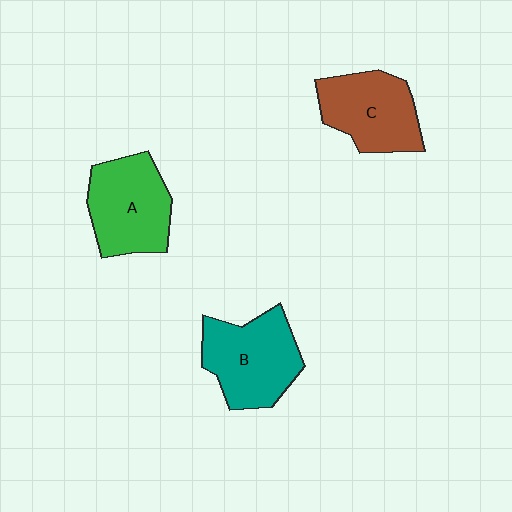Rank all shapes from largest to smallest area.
From largest to smallest: B (teal), A (green), C (brown).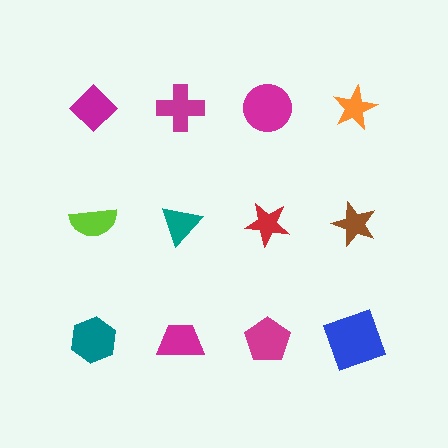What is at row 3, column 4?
A blue square.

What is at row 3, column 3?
A magenta pentagon.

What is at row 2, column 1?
A lime semicircle.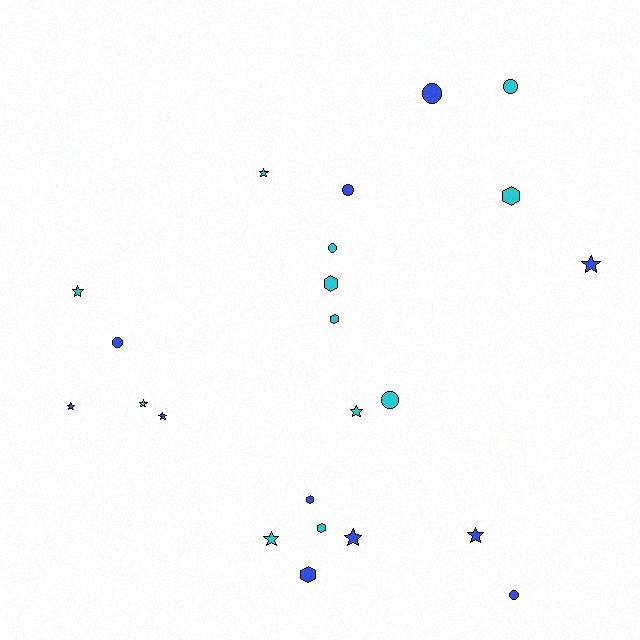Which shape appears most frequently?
Star, with 10 objects.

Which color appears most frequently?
Cyan, with 12 objects.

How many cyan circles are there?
There are 3 cyan circles.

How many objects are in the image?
There are 23 objects.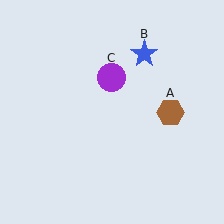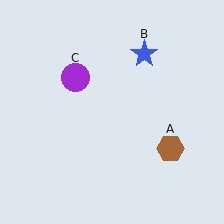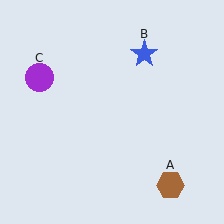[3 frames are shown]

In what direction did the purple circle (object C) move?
The purple circle (object C) moved left.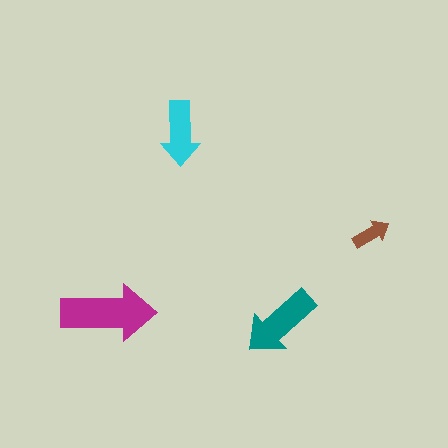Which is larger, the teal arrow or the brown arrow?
The teal one.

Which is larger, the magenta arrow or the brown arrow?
The magenta one.